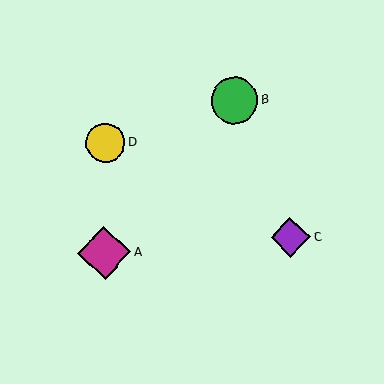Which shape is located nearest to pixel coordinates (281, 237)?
The purple diamond (labeled C) at (290, 237) is nearest to that location.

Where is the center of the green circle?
The center of the green circle is at (234, 101).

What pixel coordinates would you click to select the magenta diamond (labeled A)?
Click at (104, 253) to select the magenta diamond A.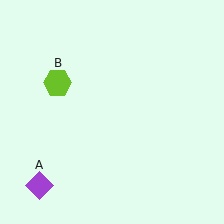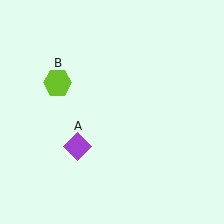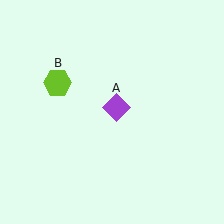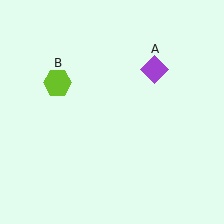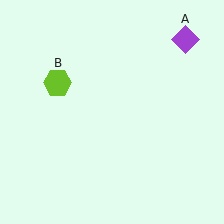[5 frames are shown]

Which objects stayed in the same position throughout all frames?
Lime hexagon (object B) remained stationary.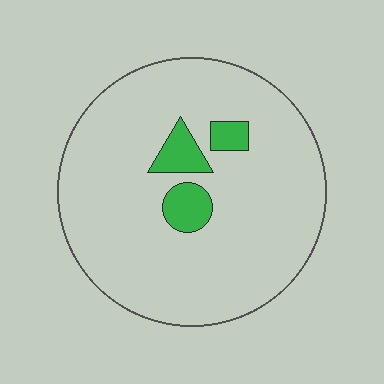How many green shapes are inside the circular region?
3.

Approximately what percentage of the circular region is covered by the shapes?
Approximately 10%.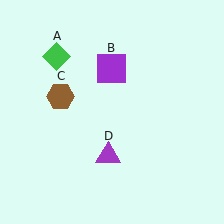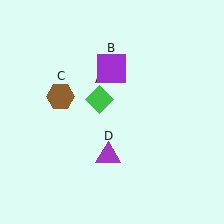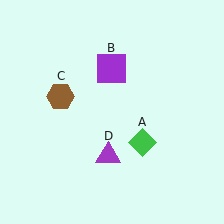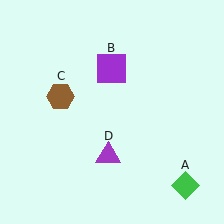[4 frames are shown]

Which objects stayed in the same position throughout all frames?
Purple square (object B) and brown hexagon (object C) and purple triangle (object D) remained stationary.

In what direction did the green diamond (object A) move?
The green diamond (object A) moved down and to the right.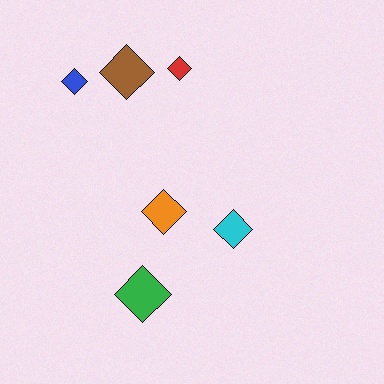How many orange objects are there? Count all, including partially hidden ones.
There is 1 orange object.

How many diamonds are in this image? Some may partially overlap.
There are 6 diamonds.